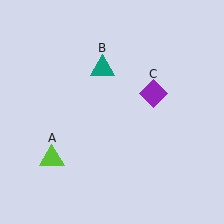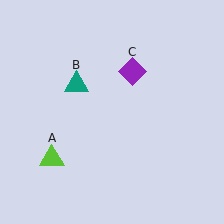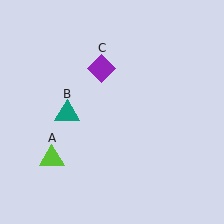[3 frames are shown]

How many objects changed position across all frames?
2 objects changed position: teal triangle (object B), purple diamond (object C).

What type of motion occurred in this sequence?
The teal triangle (object B), purple diamond (object C) rotated counterclockwise around the center of the scene.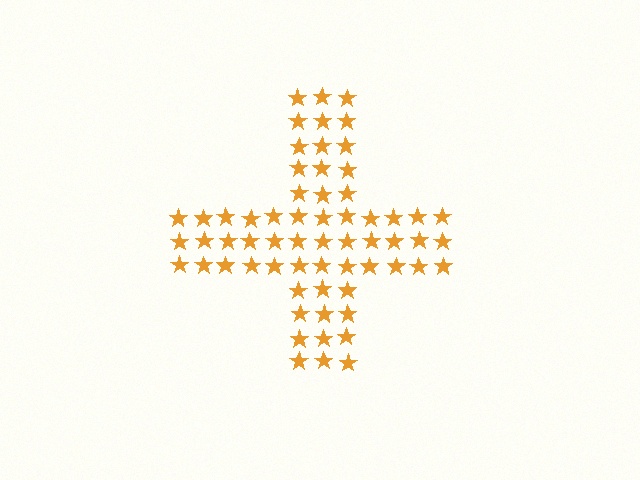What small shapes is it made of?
It is made of small stars.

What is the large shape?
The large shape is a cross.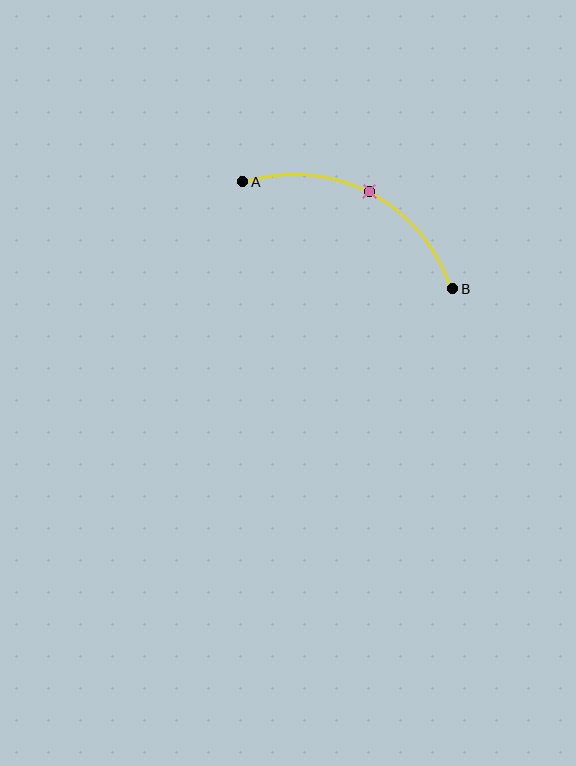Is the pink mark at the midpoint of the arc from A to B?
Yes. The pink mark lies on the arc at equal arc-length from both A and B — it is the arc midpoint.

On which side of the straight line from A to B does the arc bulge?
The arc bulges above the straight line connecting A and B.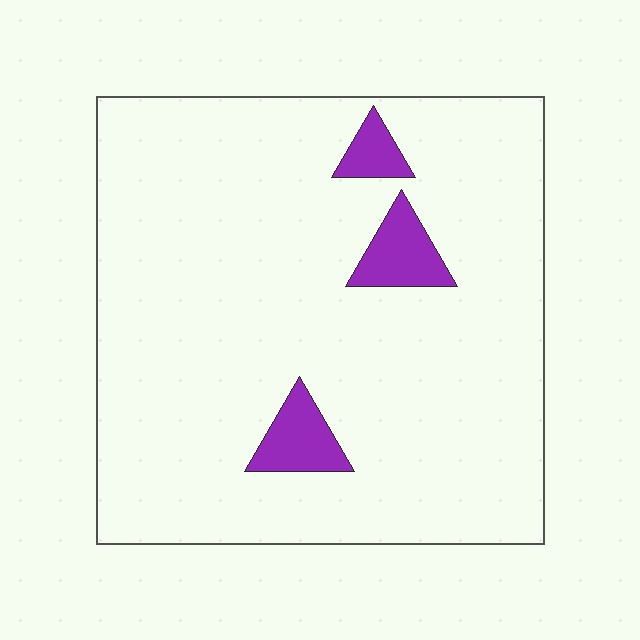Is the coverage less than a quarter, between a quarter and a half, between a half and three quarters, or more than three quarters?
Less than a quarter.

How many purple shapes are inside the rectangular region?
3.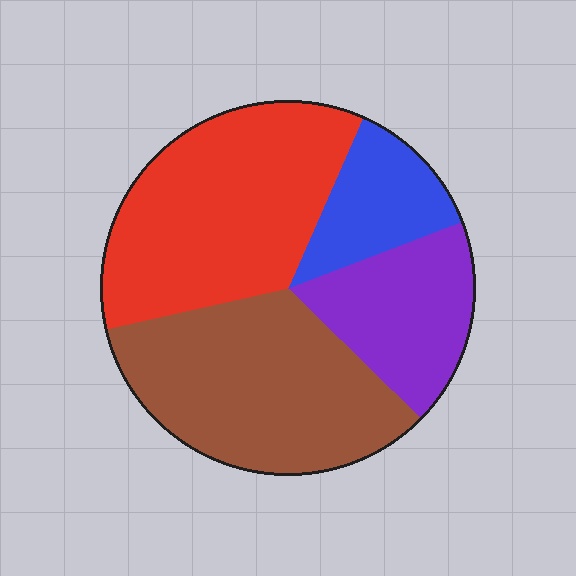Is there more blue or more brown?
Brown.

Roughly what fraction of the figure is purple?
Purple takes up about one sixth (1/6) of the figure.